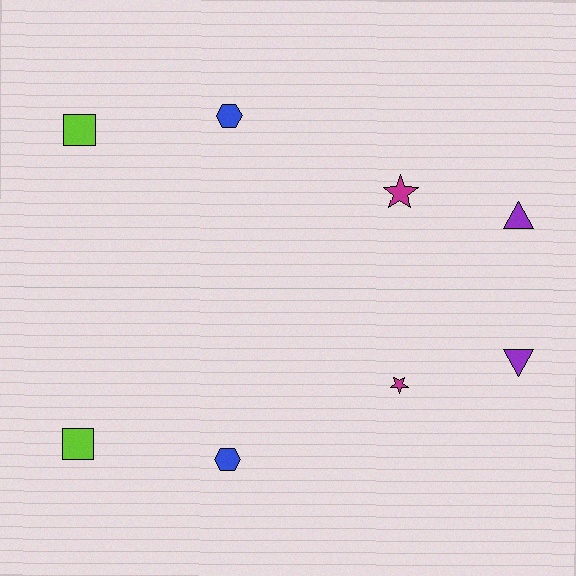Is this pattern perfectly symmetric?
No, the pattern is not perfectly symmetric. The magenta star on the bottom side has a different size than its mirror counterpart.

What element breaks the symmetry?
The magenta star on the bottom side has a different size than its mirror counterpart.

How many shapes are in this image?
There are 8 shapes in this image.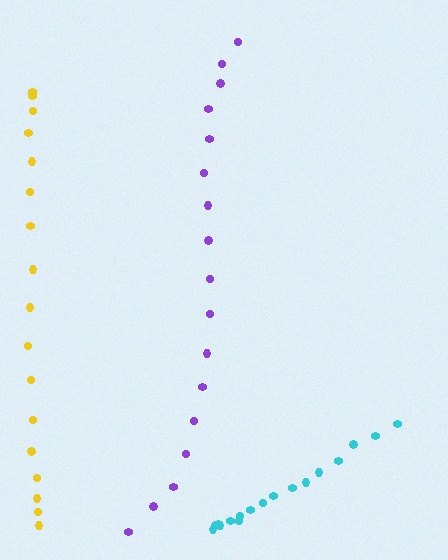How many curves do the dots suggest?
There are 3 distinct paths.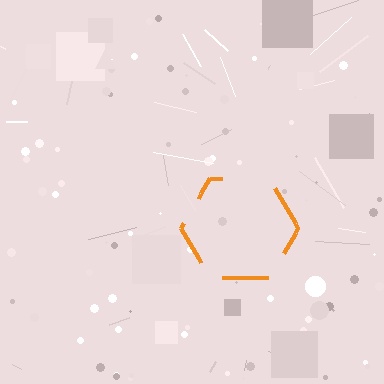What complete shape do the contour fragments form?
The contour fragments form a hexagon.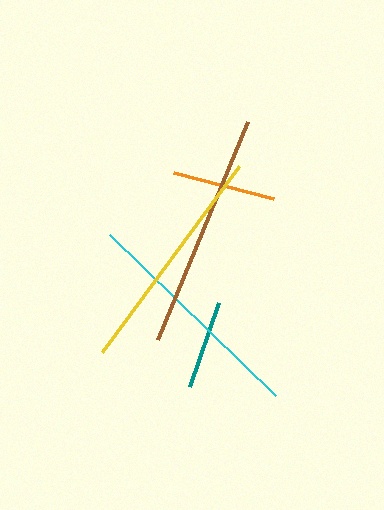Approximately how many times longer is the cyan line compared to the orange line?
The cyan line is approximately 2.2 times the length of the orange line.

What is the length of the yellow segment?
The yellow segment is approximately 231 pixels long.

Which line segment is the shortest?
The teal line is the shortest at approximately 89 pixels.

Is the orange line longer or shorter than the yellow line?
The yellow line is longer than the orange line.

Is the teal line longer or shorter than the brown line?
The brown line is longer than the teal line.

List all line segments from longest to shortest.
From longest to shortest: brown, yellow, cyan, orange, teal.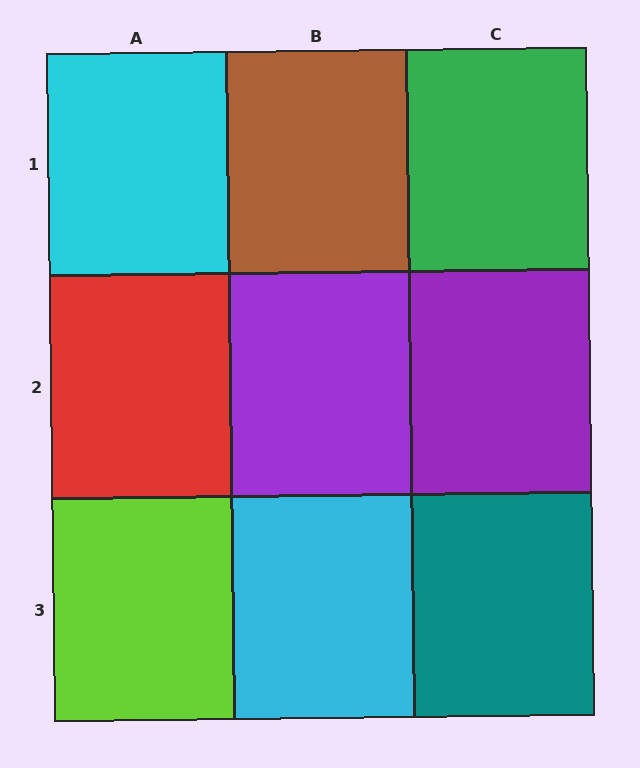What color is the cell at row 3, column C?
Teal.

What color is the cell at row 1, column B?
Brown.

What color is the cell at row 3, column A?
Lime.